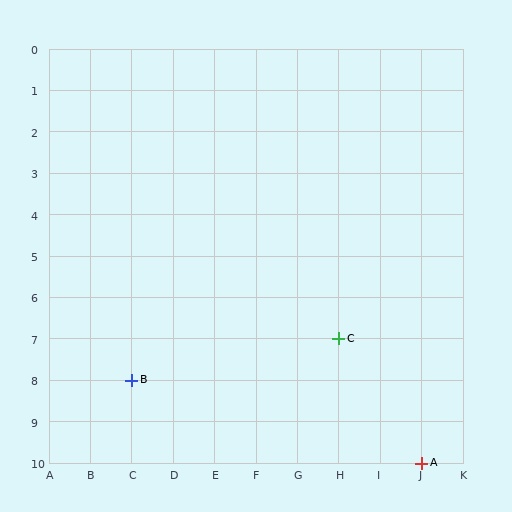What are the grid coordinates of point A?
Point A is at grid coordinates (J, 10).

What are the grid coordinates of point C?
Point C is at grid coordinates (H, 7).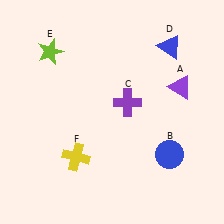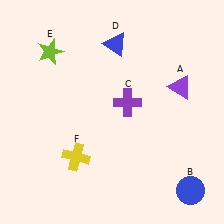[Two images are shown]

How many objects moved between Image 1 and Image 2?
2 objects moved between the two images.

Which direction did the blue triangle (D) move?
The blue triangle (D) moved left.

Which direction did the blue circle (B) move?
The blue circle (B) moved down.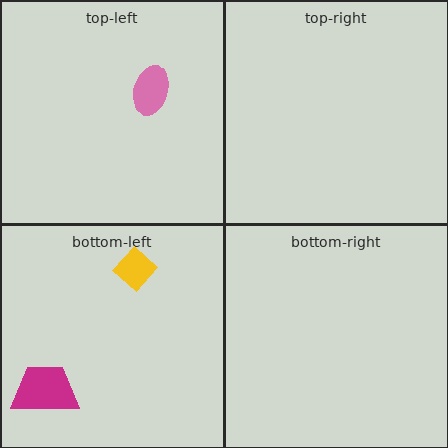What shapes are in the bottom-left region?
The magenta trapezoid, the yellow diamond.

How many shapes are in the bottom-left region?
2.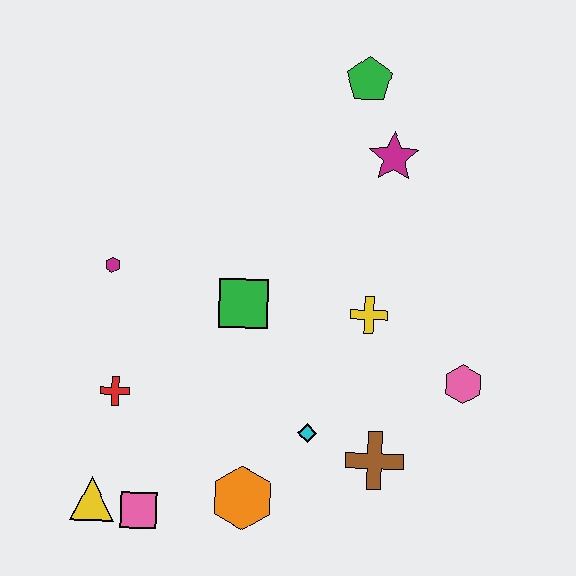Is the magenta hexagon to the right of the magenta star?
No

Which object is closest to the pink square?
The yellow triangle is closest to the pink square.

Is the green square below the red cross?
No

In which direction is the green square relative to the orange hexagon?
The green square is above the orange hexagon.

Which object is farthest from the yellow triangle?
The green pentagon is farthest from the yellow triangle.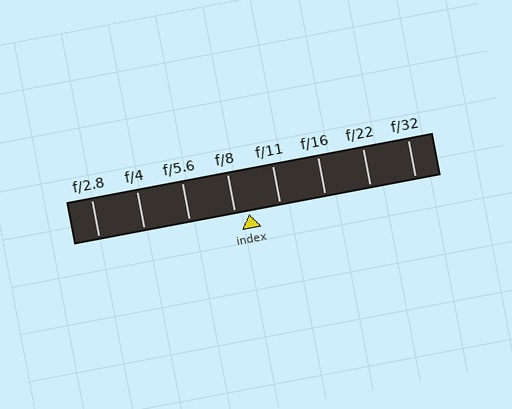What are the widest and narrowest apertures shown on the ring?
The widest aperture shown is f/2.8 and the narrowest is f/32.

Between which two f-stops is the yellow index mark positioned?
The index mark is between f/8 and f/11.